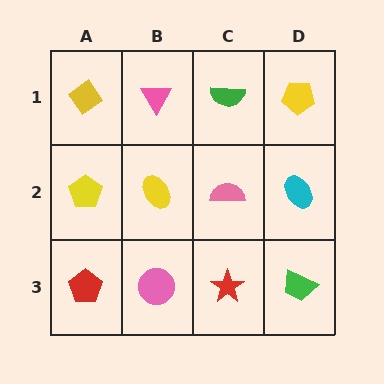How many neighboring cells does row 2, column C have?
4.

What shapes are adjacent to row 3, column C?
A pink semicircle (row 2, column C), a pink circle (row 3, column B), a green trapezoid (row 3, column D).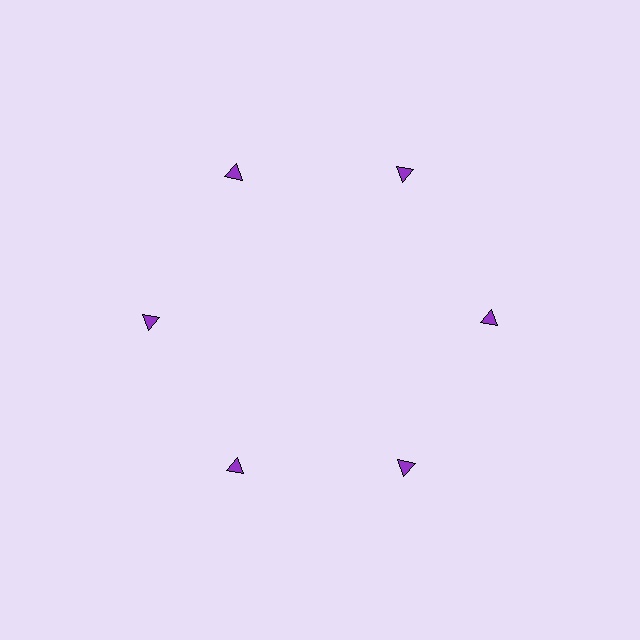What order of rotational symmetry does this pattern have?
This pattern has 6-fold rotational symmetry.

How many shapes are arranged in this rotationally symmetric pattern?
There are 6 shapes, arranged in 6 groups of 1.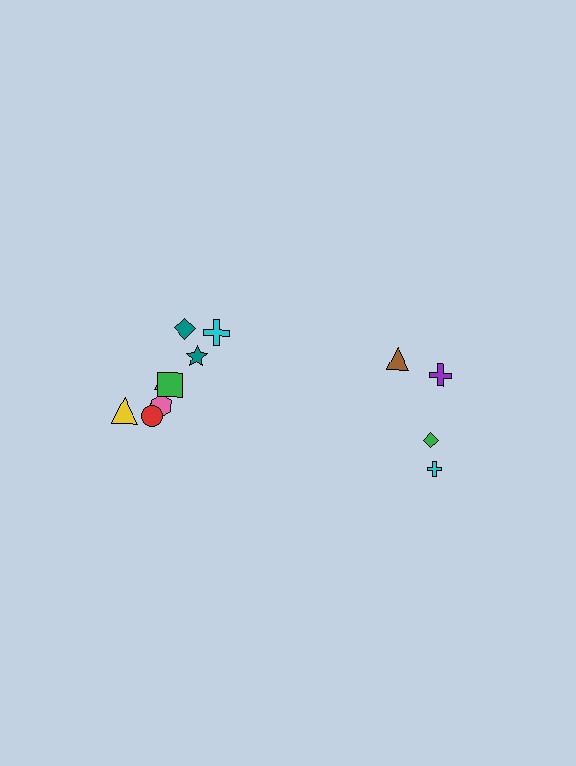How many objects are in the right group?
There are 4 objects.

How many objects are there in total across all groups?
There are 12 objects.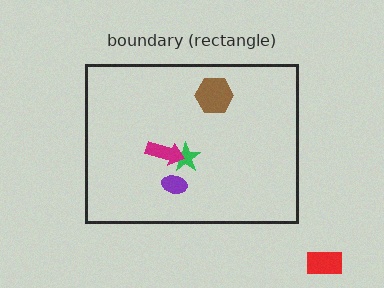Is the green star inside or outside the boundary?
Inside.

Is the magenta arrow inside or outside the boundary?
Inside.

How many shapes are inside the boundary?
4 inside, 1 outside.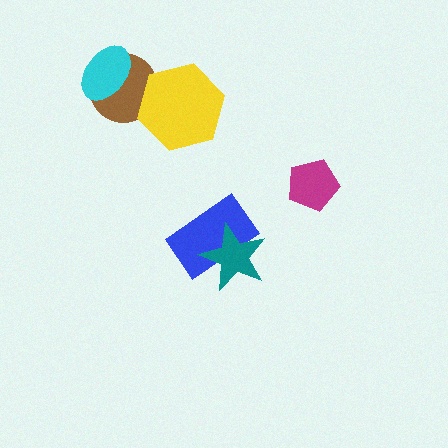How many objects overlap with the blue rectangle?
1 object overlaps with the blue rectangle.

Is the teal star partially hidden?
No, no other shape covers it.